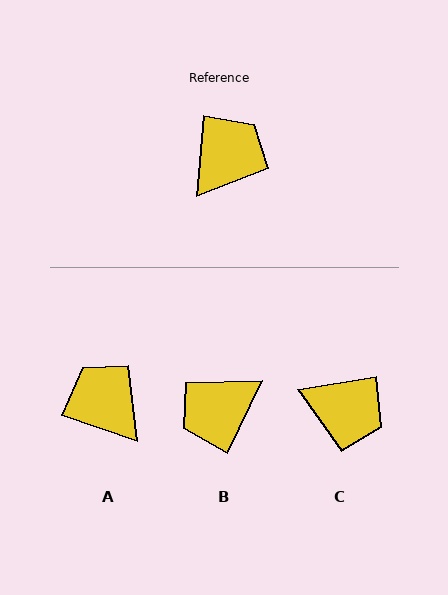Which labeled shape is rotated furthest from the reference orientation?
B, about 160 degrees away.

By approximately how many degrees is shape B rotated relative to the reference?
Approximately 160 degrees counter-clockwise.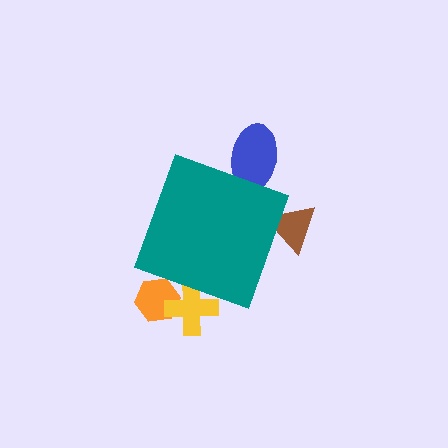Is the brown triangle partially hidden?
Yes, the brown triangle is partially hidden behind the teal diamond.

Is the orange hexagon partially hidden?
Yes, the orange hexagon is partially hidden behind the teal diamond.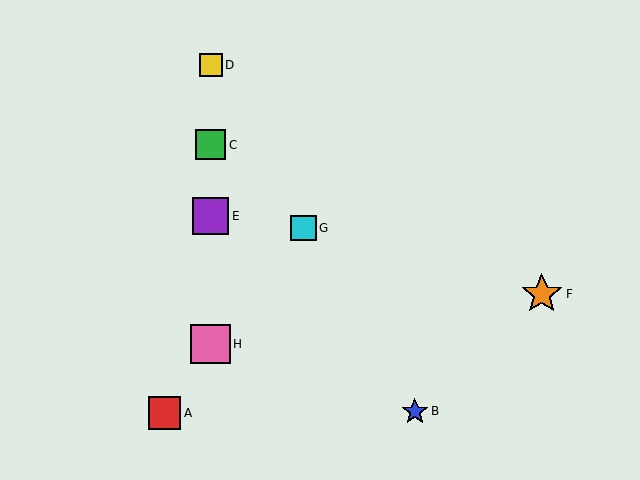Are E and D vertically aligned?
Yes, both are at x≈211.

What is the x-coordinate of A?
Object A is at x≈164.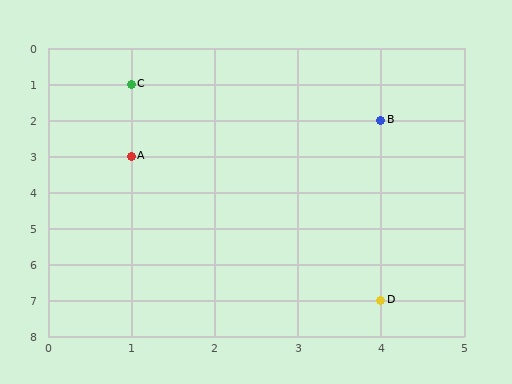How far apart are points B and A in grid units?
Points B and A are 3 columns and 1 row apart (about 3.2 grid units diagonally).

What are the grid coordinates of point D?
Point D is at grid coordinates (4, 7).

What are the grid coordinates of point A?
Point A is at grid coordinates (1, 3).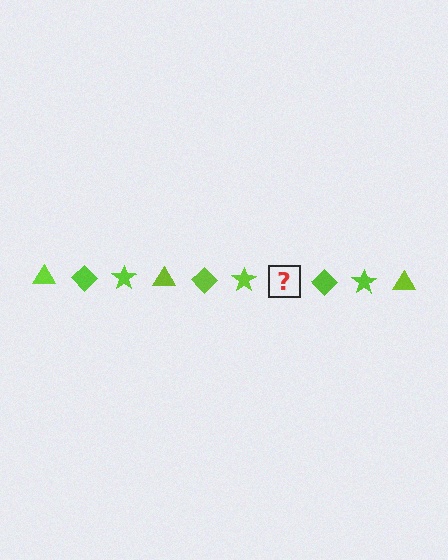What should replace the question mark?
The question mark should be replaced with a lime triangle.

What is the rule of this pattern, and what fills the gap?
The rule is that the pattern cycles through triangle, diamond, star shapes in lime. The gap should be filled with a lime triangle.